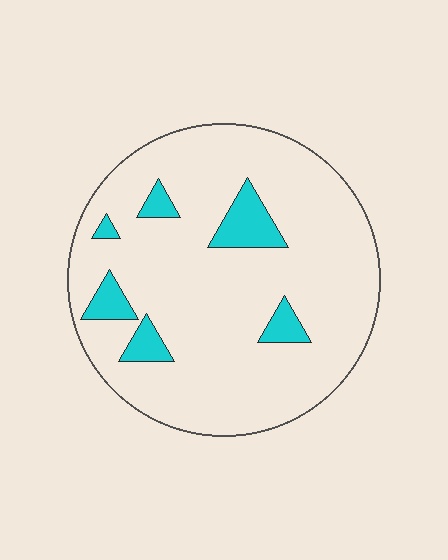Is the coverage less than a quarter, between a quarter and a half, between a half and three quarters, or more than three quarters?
Less than a quarter.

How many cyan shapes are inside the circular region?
6.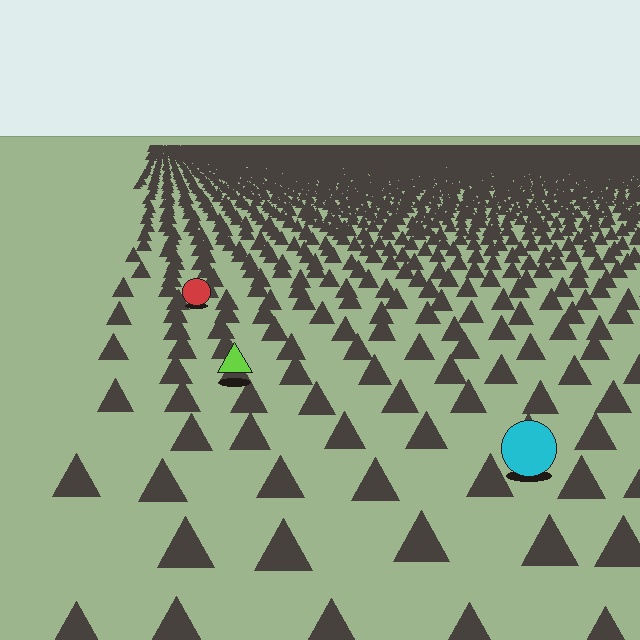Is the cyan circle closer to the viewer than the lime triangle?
Yes. The cyan circle is closer — you can tell from the texture gradient: the ground texture is coarser near it.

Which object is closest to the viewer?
The cyan circle is closest. The texture marks near it are larger and more spread out.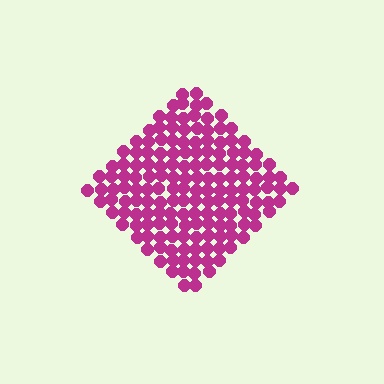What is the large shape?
The large shape is a diamond.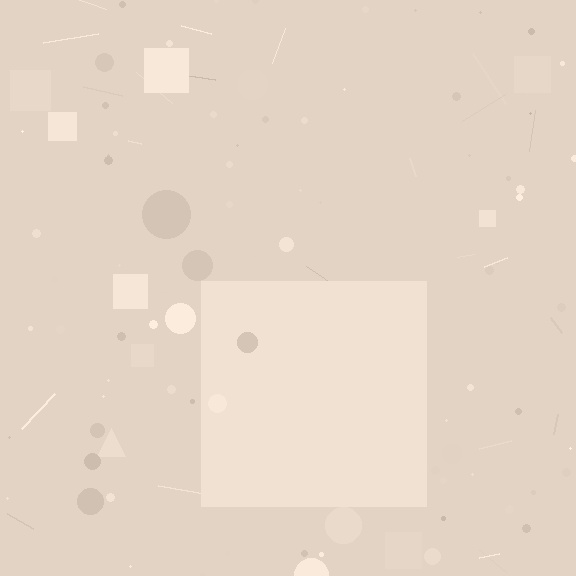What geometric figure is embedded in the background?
A square is embedded in the background.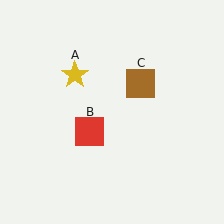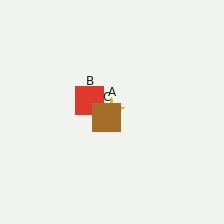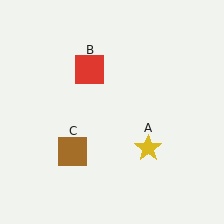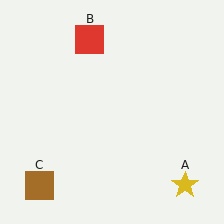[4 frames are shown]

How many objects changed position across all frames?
3 objects changed position: yellow star (object A), red square (object B), brown square (object C).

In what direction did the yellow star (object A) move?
The yellow star (object A) moved down and to the right.